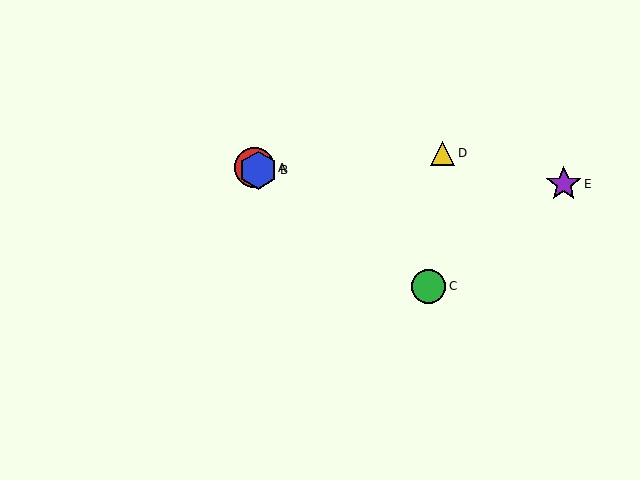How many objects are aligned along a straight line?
3 objects (A, B, C) are aligned along a straight line.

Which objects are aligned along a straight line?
Objects A, B, C are aligned along a straight line.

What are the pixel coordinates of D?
Object D is at (442, 153).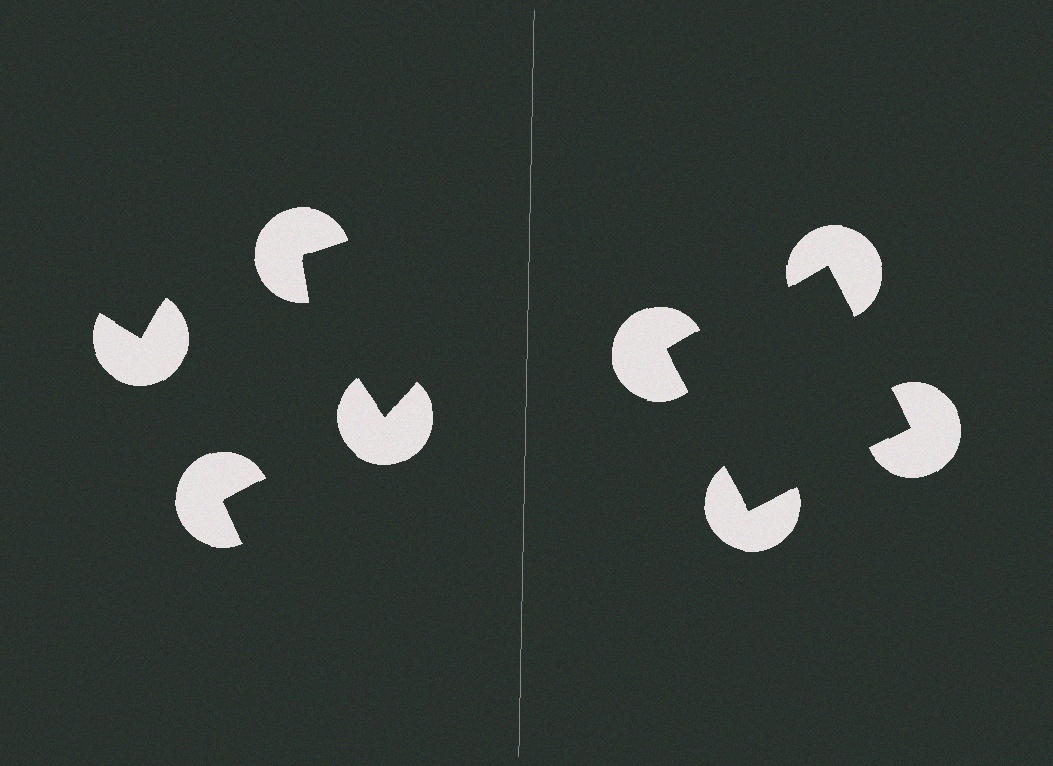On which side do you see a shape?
An illusory square appears on the right side. On the left side the wedge cuts are rotated, so no coherent shape forms.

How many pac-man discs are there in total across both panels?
8 — 4 on each side.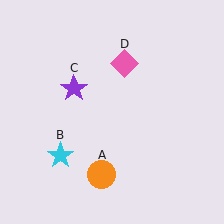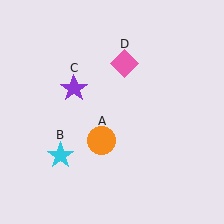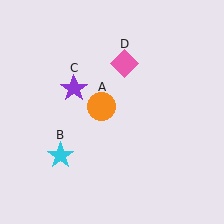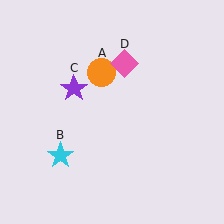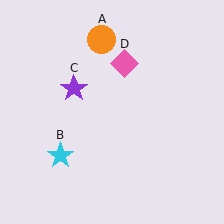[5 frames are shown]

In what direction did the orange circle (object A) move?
The orange circle (object A) moved up.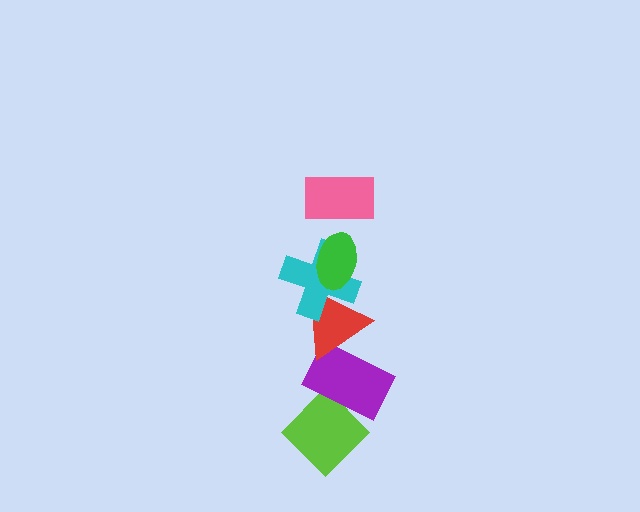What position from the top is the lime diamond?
The lime diamond is 6th from the top.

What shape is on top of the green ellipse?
The pink rectangle is on top of the green ellipse.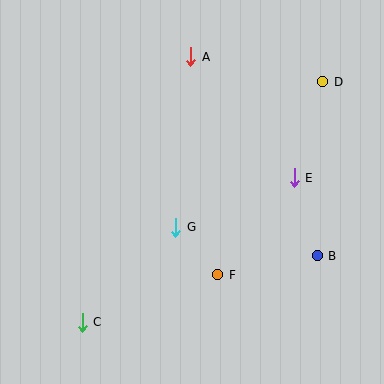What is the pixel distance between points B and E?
The distance between B and E is 81 pixels.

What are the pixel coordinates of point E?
Point E is at (294, 178).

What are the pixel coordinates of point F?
Point F is at (218, 275).